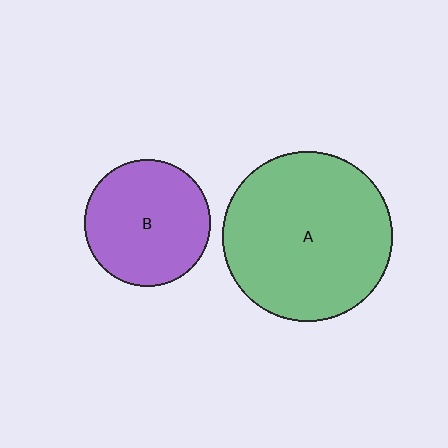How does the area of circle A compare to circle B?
Approximately 1.8 times.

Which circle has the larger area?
Circle A (green).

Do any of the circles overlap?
No, none of the circles overlap.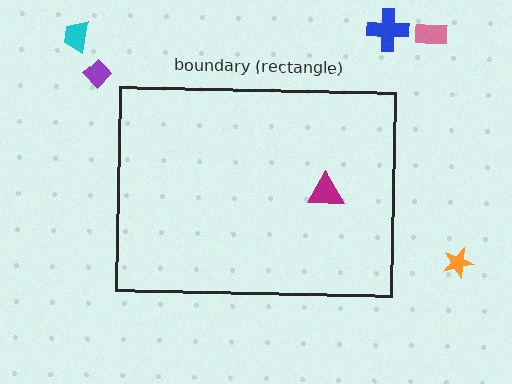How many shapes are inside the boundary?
1 inside, 5 outside.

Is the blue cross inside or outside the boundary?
Outside.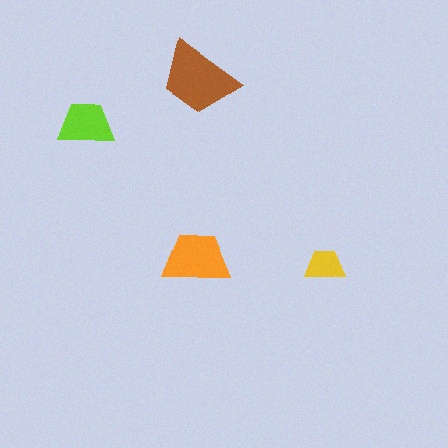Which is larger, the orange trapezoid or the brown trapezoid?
The brown one.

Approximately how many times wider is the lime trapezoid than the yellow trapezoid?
About 1.5 times wider.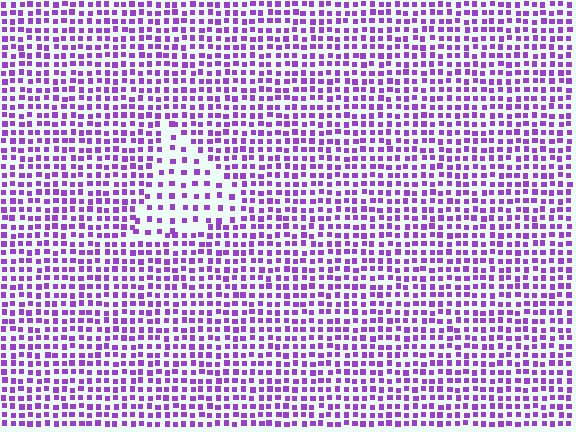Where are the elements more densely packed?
The elements are more densely packed outside the triangle boundary.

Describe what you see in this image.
The image contains small purple elements arranged at two different densities. A triangle-shaped region is visible where the elements are less densely packed than the surrounding area.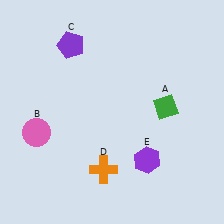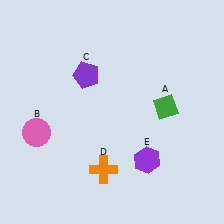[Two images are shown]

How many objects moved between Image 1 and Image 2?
1 object moved between the two images.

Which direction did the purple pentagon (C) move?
The purple pentagon (C) moved down.